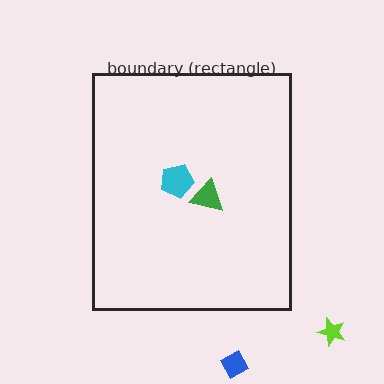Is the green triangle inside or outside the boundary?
Inside.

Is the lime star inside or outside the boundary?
Outside.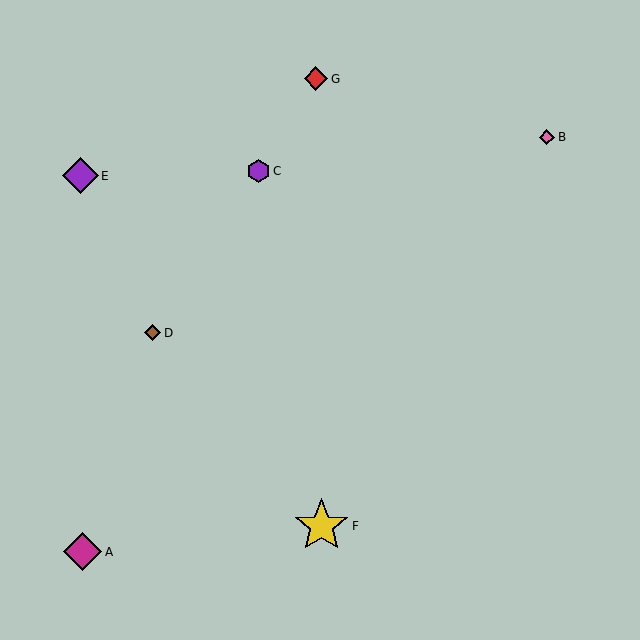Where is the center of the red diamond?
The center of the red diamond is at (316, 79).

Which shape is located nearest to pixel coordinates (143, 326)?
The brown diamond (labeled D) at (153, 333) is nearest to that location.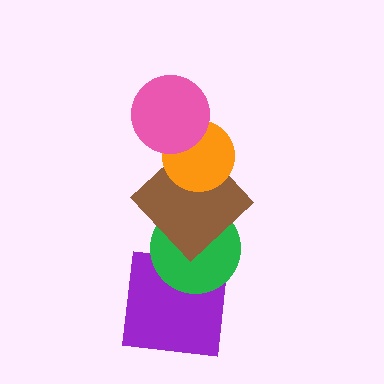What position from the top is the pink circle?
The pink circle is 1st from the top.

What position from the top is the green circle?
The green circle is 4th from the top.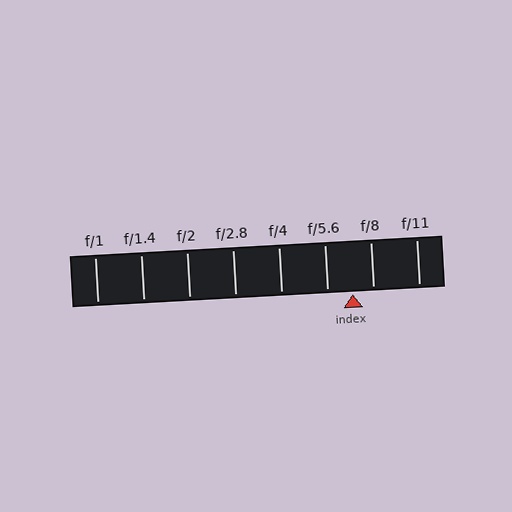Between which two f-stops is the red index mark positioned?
The index mark is between f/5.6 and f/8.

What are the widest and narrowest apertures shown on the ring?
The widest aperture shown is f/1 and the narrowest is f/11.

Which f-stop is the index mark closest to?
The index mark is closest to f/8.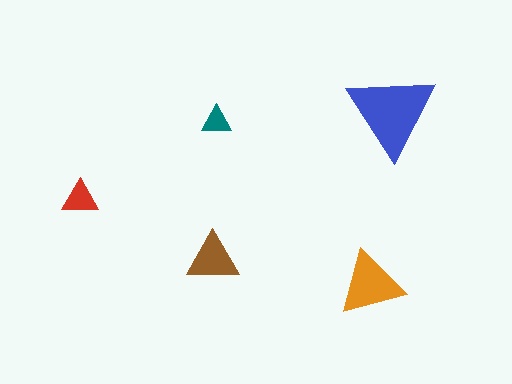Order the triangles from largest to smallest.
the blue one, the orange one, the brown one, the red one, the teal one.